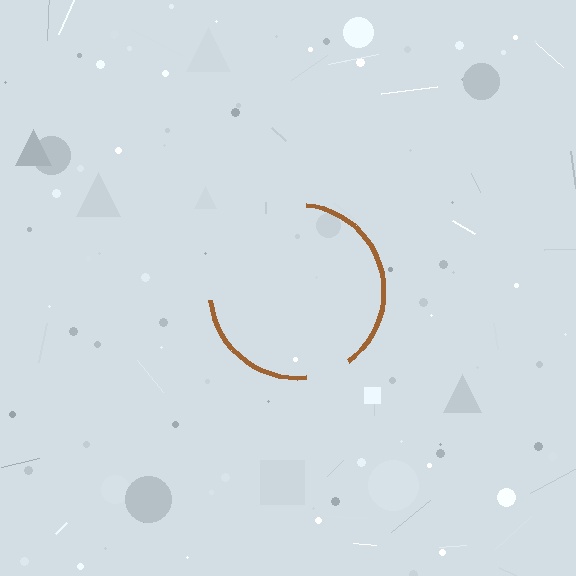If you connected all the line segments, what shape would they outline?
They would outline a circle.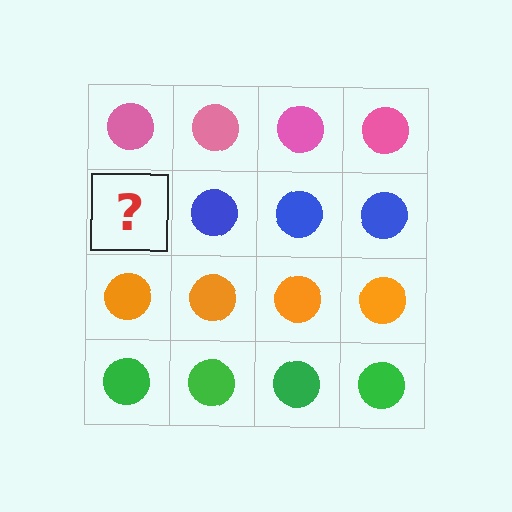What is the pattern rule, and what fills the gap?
The rule is that each row has a consistent color. The gap should be filled with a blue circle.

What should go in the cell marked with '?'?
The missing cell should contain a blue circle.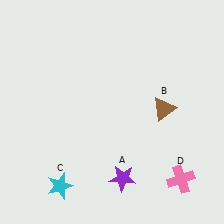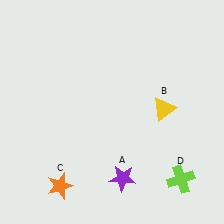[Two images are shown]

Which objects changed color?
B changed from brown to yellow. C changed from cyan to orange. D changed from pink to lime.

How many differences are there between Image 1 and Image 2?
There are 3 differences between the two images.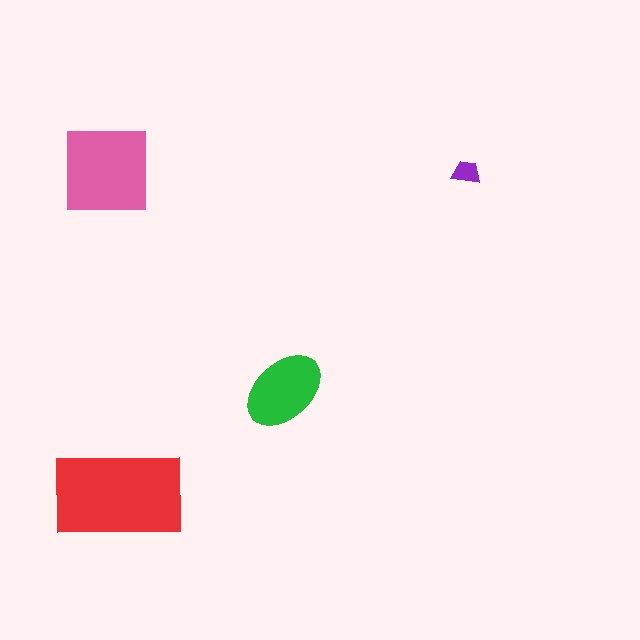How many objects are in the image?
There are 4 objects in the image.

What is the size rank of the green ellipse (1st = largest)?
3rd.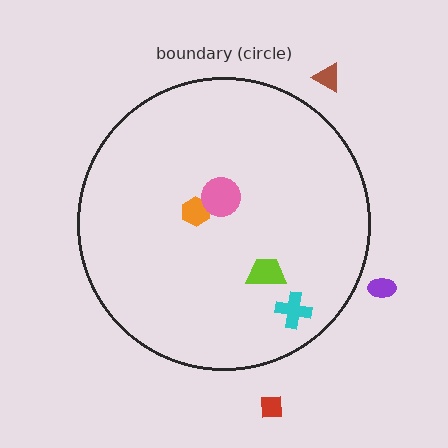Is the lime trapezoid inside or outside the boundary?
Inside.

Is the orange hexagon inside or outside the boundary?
Inside.